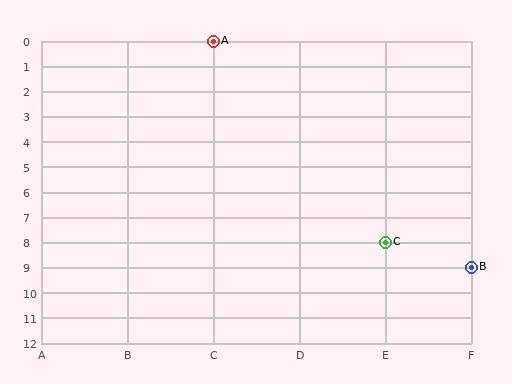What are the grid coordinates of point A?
Point A is at grid coordinates (C, 0).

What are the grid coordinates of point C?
Point C is at grid coordinates (E, 8).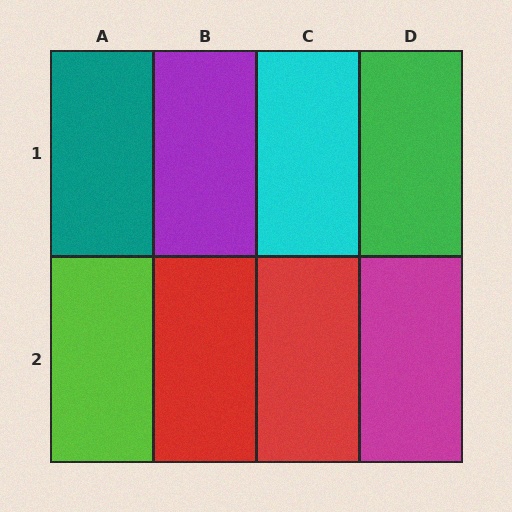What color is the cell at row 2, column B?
Red.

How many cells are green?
1 cell is green.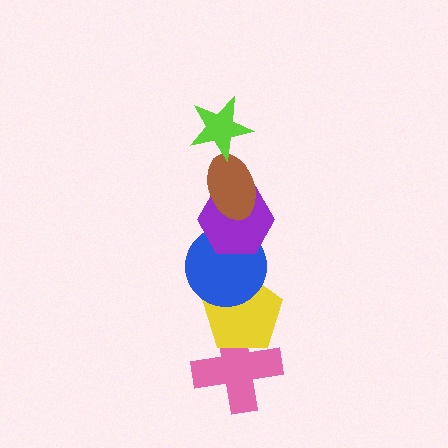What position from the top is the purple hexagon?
The purple hexagon is 3rd from the top.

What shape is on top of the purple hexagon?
The brown ellipse is on top of the purple hexagon.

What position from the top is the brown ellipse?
The brown ellipse is 2nd from the top.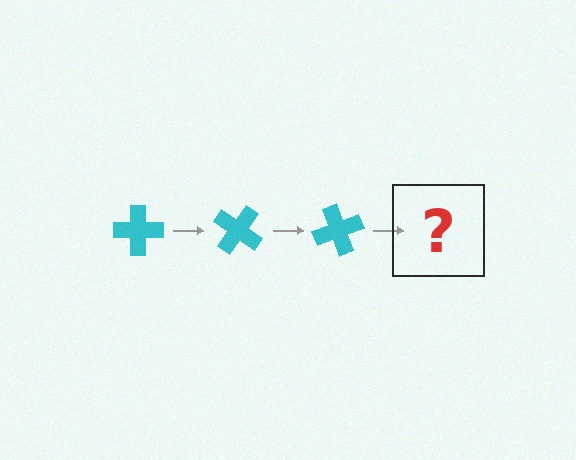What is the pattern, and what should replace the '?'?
The pattern is that the cross rotates 35 degrees each step. The '?' should be a cyan cross rotated 105 degrees.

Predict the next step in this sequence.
The next step is a cyan cross rotated 105 degrees.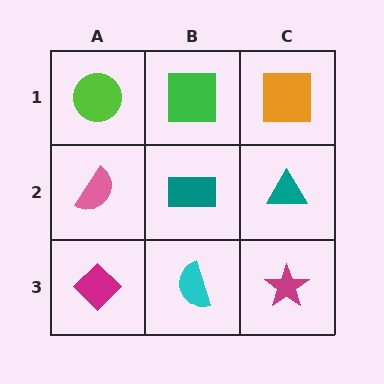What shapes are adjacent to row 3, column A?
A pink semicircle (row 2, column A), a cyan semicircle (row 3, column B).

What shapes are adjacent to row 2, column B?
A green square (row 1, column B), a cyan semicircle (row 3, column B), a pink semicircle (row 2, column A), a teal triangle (row 2, column C).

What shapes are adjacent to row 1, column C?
A teal triangle (row 2, column C), a green square (row 1, column B).